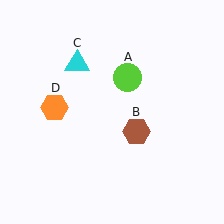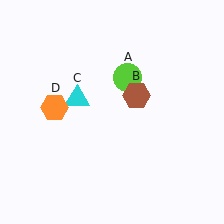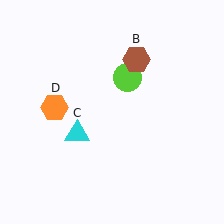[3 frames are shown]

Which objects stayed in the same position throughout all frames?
Lime circle (object A) and orange hexagon (object D) remained stationary.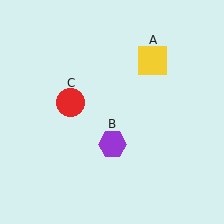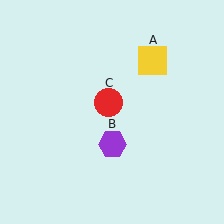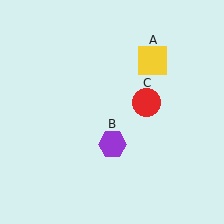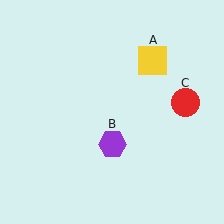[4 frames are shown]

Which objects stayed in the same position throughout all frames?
Yellow square (object A) and purple hexagon (object B) remained stationary.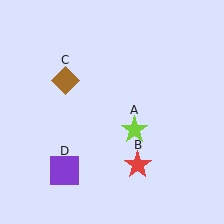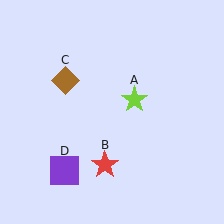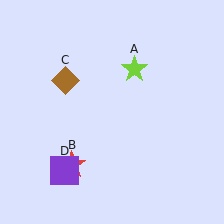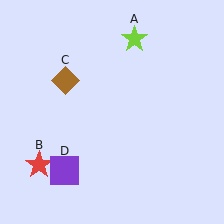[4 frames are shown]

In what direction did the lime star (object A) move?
The lime star (object A) moved up.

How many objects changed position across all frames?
2 objects changed position: lime star (object A), red star (object B).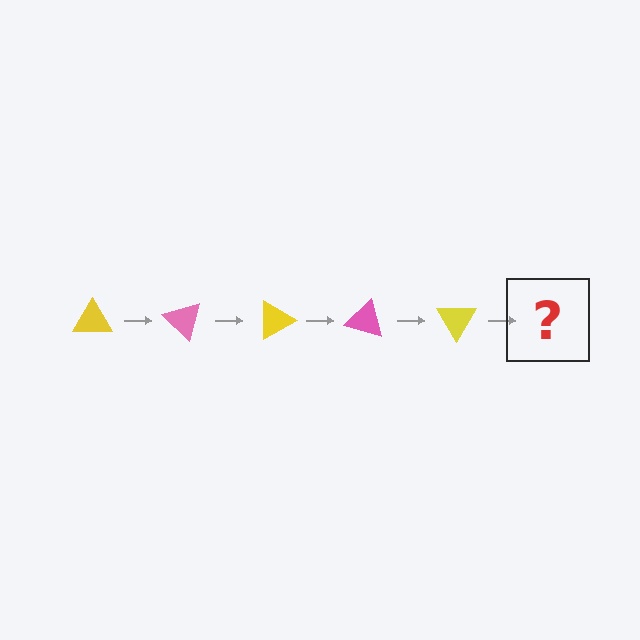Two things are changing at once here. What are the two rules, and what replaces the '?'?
The two rules are that it rotates 45 degrees each step and the color cycles through yellow and pink. The '?' should be a pink triangle, rotated 225 degrees from the start.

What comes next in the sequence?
The next element should be a pink triangle, rotated 225 degrees from the start.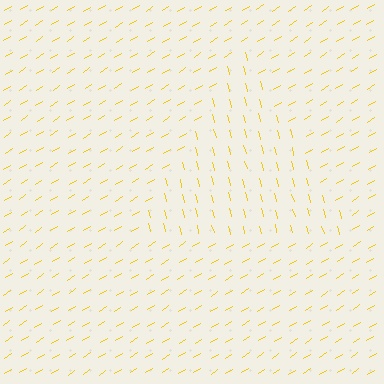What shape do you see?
I see a triangle.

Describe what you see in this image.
The image is filled with small yellow line segments. A triangle region in the image has lines oriented differently from the surrounding lines, creating a visible texture boundary.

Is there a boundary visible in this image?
Yes, there is a texture boundary formed by a change in line orientation.